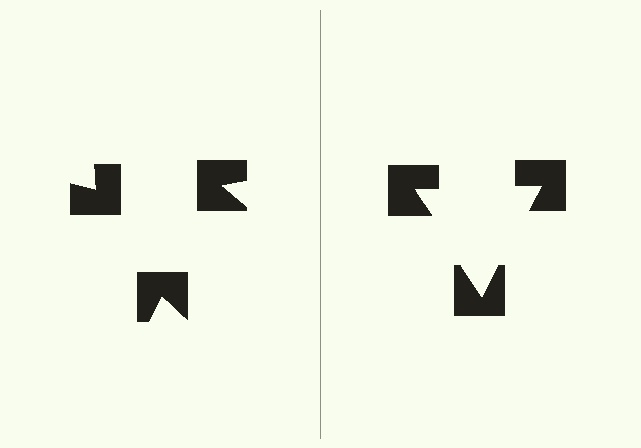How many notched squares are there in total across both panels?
6 — 3 on each side.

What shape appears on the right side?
An illusory triangle.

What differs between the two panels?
The notched squares are positioned identically on both sides; only the wedge orientations differ. On the right they align to a triangle; on the left they are misaligned.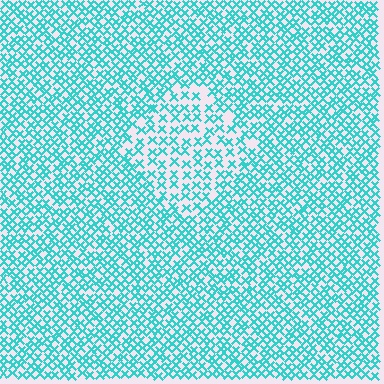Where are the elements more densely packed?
The elements are more densely packed outside the diamond boundary.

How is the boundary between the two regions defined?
The boundary is defined by a change in element density (approximately 1.7x ratio). All elements are the same color, size, and shape.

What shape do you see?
I see a diamond.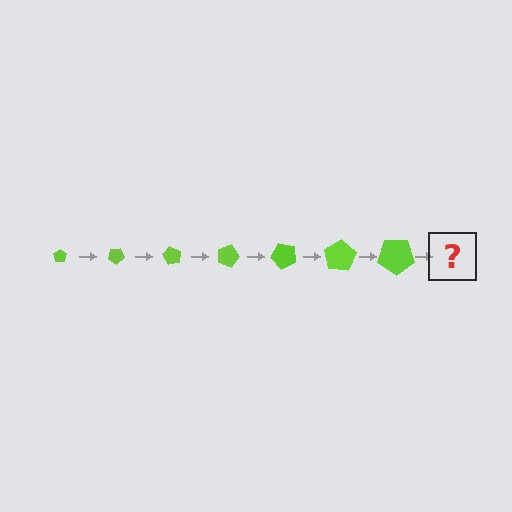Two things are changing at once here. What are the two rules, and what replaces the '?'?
The two rules are that the pentagon grows larger each step and it rotates 30 degrees each step. The '?' should be a pentagon, larger than the previous one and rotated 210 degrees from the start.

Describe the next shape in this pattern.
It should be a pentagon, larger than the previous one and rotated 210 degrees from the start.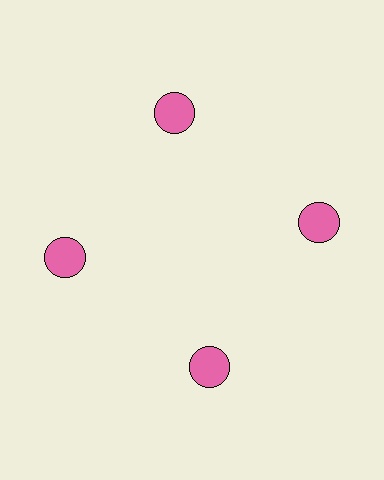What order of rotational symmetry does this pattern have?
This pattern has 4-fold rotational symmetry.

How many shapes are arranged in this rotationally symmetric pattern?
There are 4 shapes, arranged in 4 groups of 1.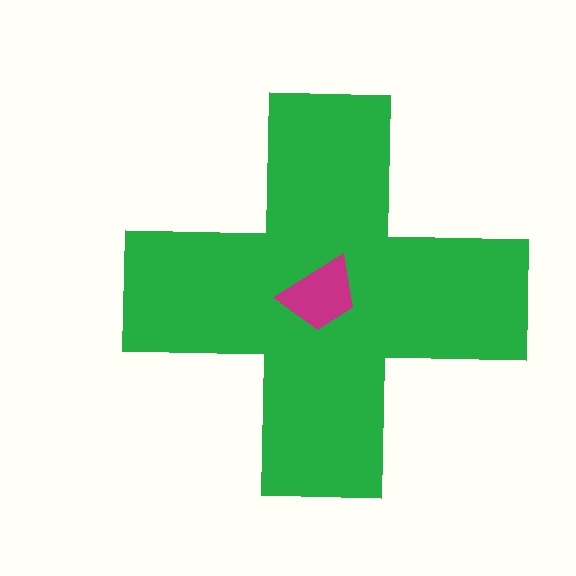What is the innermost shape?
The magenta trapezoid.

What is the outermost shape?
The green cross.